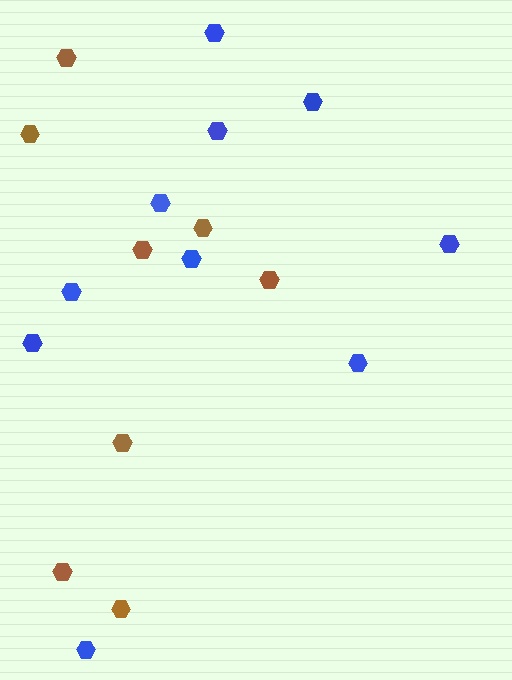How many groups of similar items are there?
There are 2 groups: one group of brown hexagons (8) and one group of blue hexagons (10).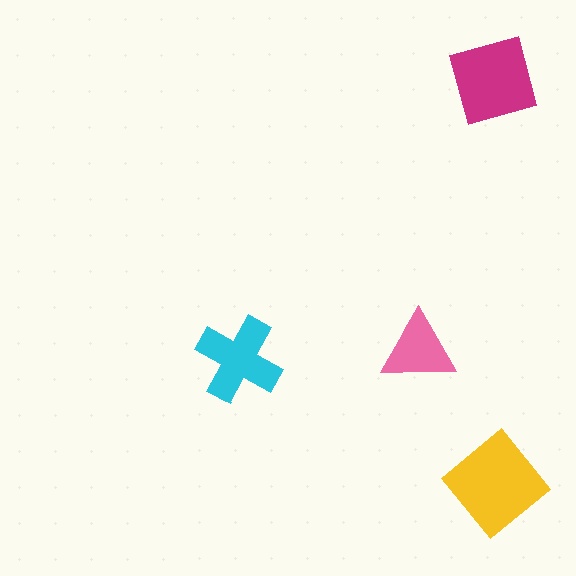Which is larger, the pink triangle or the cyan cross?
The cyan cross.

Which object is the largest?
The yellow diamond.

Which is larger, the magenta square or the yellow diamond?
The yellow diamond.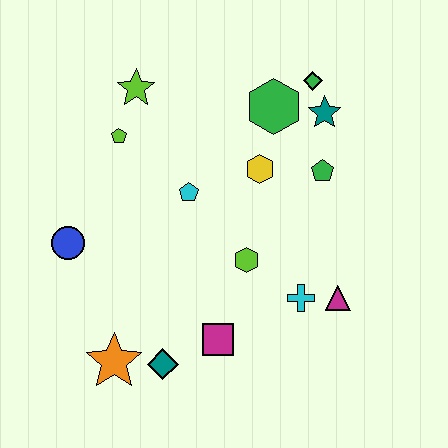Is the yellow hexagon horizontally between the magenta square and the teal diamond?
No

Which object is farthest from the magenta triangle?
The lime star is farthest from the magenta triangle.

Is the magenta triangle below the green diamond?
Yes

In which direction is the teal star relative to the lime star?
The teal star is to the right of the lime star.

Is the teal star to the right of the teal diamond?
Yes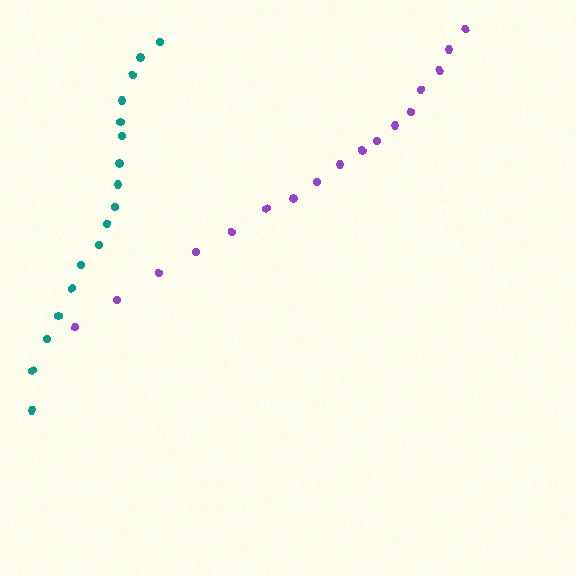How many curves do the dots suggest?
There are 2 distinct paths.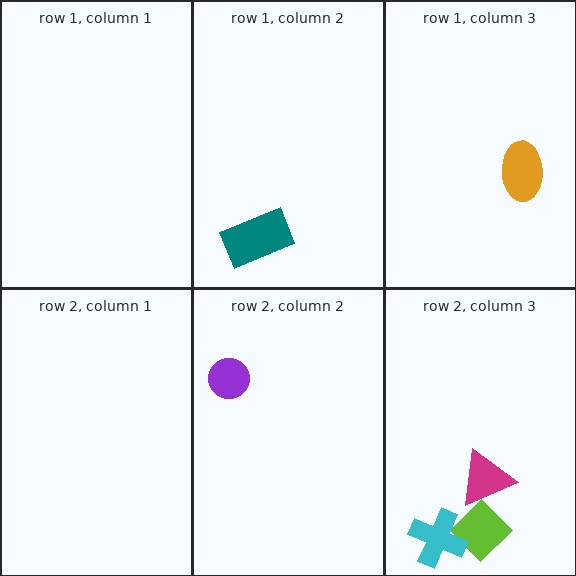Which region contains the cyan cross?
The row 2, column 3 region.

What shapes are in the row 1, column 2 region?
The teal rectangle.